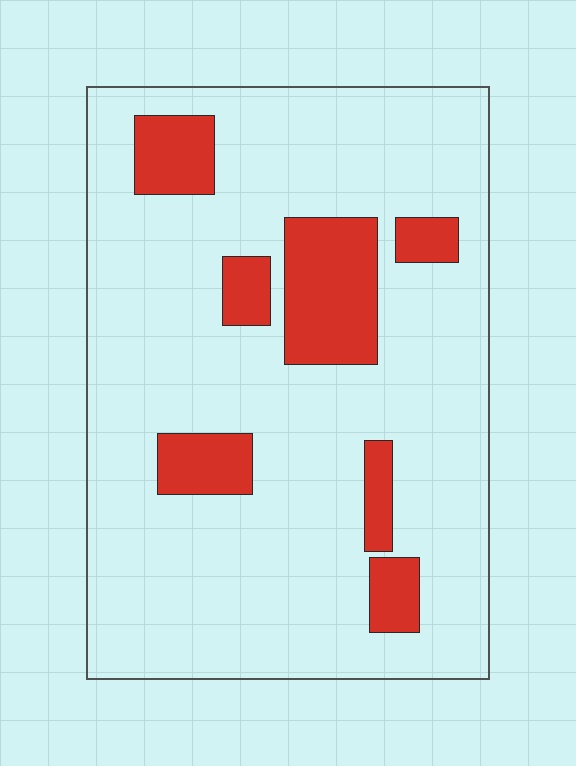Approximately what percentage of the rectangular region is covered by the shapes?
Approximately 15%.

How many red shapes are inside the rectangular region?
7.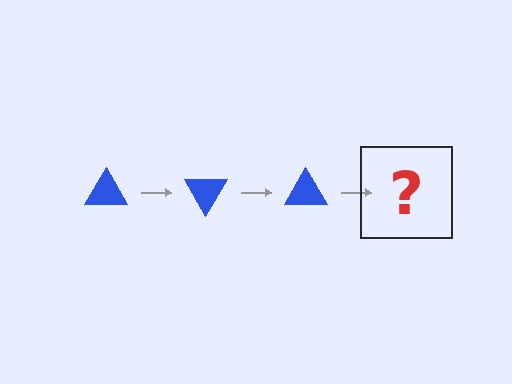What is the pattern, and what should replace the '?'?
The pattern is that the triangle rotates 60 degrees each step. The '?' should be a blue triangle rotated 180 degrees.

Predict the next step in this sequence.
The next step is a blue triangle rotated 180 degrees.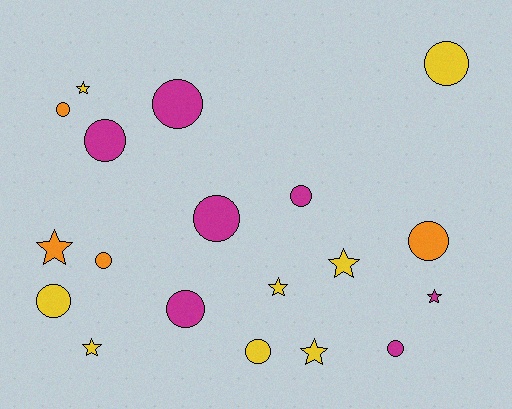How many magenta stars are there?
There is 1 magenta star.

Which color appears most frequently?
Yellow, with 8 objects.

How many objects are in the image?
There are 19 objects.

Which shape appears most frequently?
Circle, with 12 objects.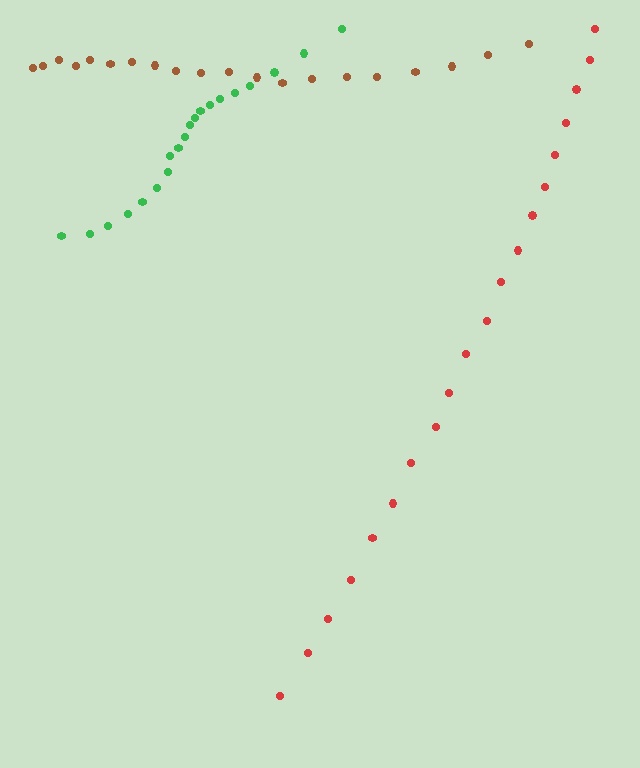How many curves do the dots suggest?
There are 3 distinct paths.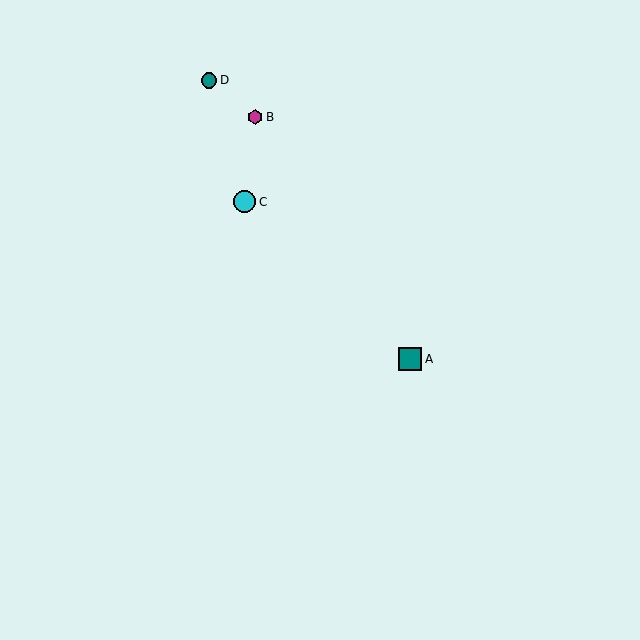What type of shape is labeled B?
Shape B is a magenta hexagon.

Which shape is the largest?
The teal square (labeled A) is the largest.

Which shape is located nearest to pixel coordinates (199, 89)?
The teal circle (labeled D) at (209, 80) is nearest to that location.